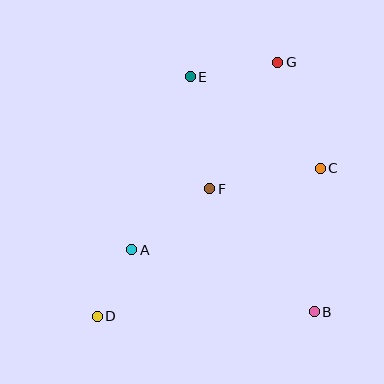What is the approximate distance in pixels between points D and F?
The distance between D and F is approximately 170 pixels.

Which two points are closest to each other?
Points A and D are closest to each other.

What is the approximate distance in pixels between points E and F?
The distance between E and F is approximately 114 pixels.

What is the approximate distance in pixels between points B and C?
The distance between B and C is approximately 143 pixels.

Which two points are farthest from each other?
Points D and G are farthest from each other.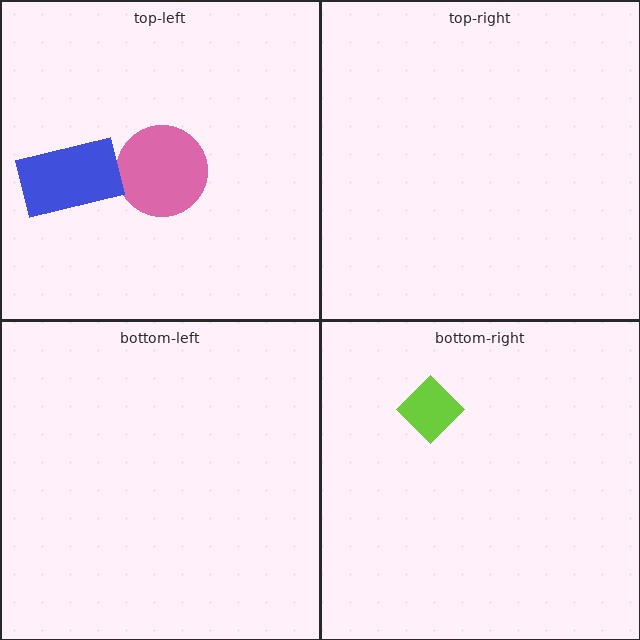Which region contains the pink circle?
The top-left region.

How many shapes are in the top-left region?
2.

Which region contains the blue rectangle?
The top-left region.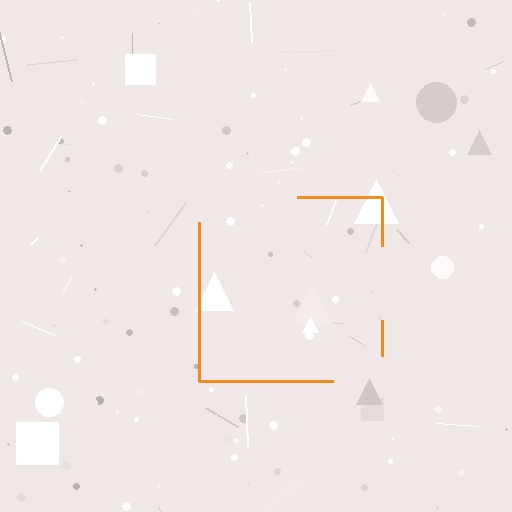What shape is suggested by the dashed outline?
The dashed outline suggests a square.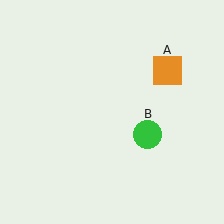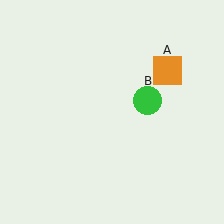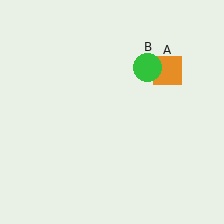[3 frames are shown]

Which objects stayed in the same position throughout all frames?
Orange square (object A) remained stationary.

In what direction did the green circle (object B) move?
The green circle (object B) moved up.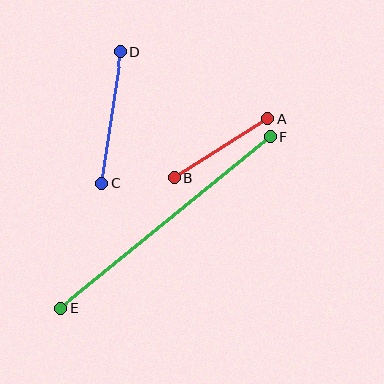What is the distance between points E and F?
The distance is approximately 271 pixels.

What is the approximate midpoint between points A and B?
The midpoint is at approximately (221, 148) pixels.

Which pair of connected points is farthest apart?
Points E and F are farthest apart.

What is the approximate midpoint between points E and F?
The midpoint is at approximately (165, 222) pixels.